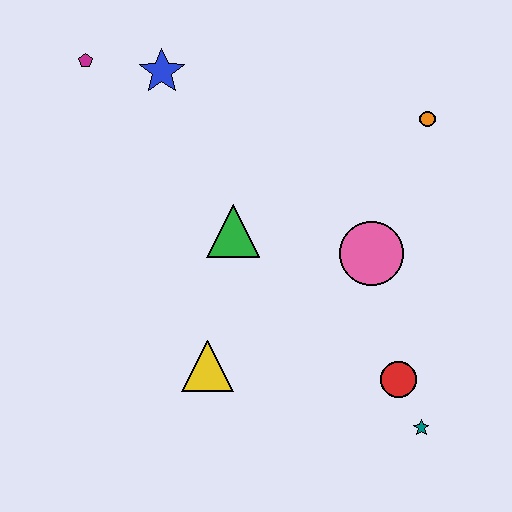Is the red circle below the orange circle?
Yes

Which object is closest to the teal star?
The red circle is closest to the teal star.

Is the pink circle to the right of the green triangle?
Yes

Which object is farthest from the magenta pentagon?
The teal star is farthest from the magenta pentagon.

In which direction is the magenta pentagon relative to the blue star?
The magenta pentagon is to the left of the blue star.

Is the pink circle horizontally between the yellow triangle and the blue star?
No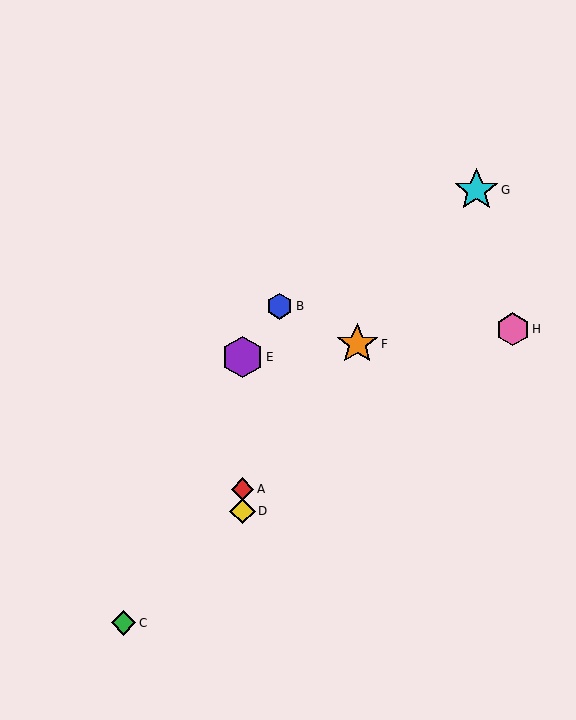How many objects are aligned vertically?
3 objects (A, D, E) are aligned vertically.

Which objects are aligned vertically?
Objects A, D, E are aligned vertically.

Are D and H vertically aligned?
No, D is at x≈242 and H is at x≈513.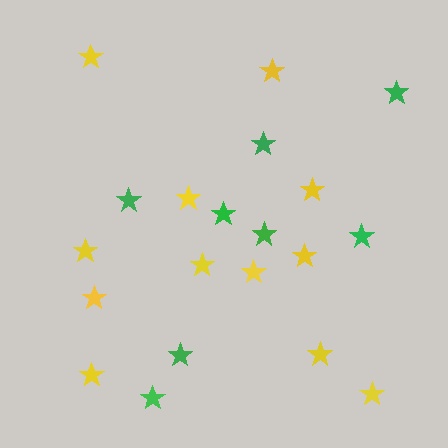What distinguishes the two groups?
There are 2 groups: one group of yellow stars (12) and one group of green stars (8).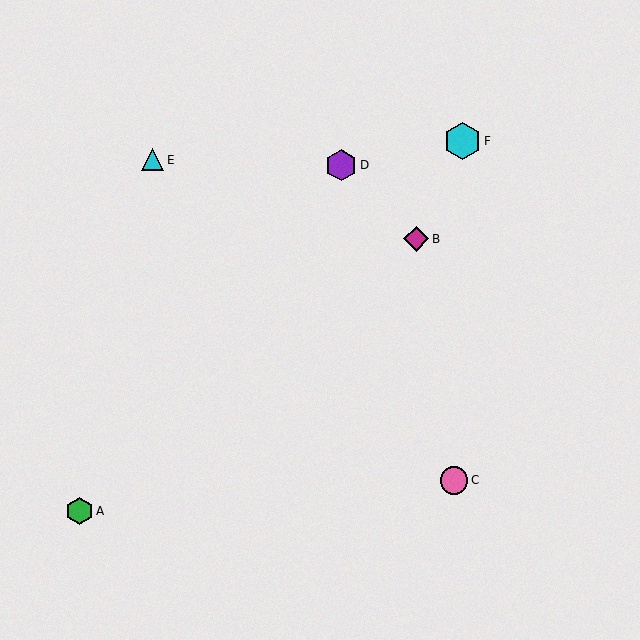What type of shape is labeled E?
Shape E is a cyan triangle.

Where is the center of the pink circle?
The center of the pink circle is at (454, 480).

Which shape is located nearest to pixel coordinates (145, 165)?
The cyan triangle (labeled E) at (153, 160) is nearest to that location.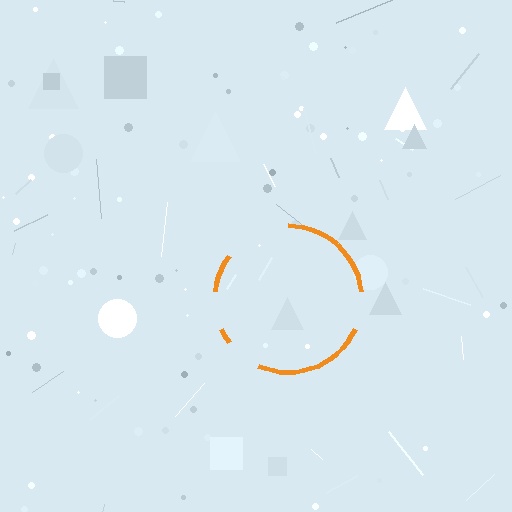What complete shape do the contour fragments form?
The contour fragments form a circle.